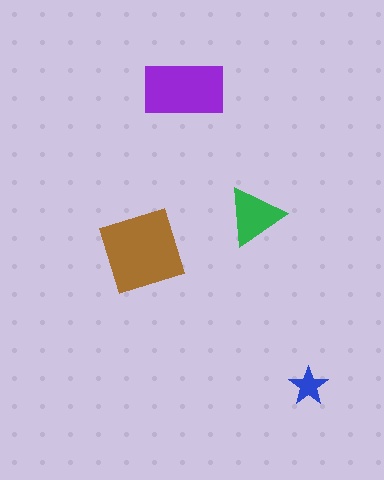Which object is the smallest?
The blue star.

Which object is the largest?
The brown diamond.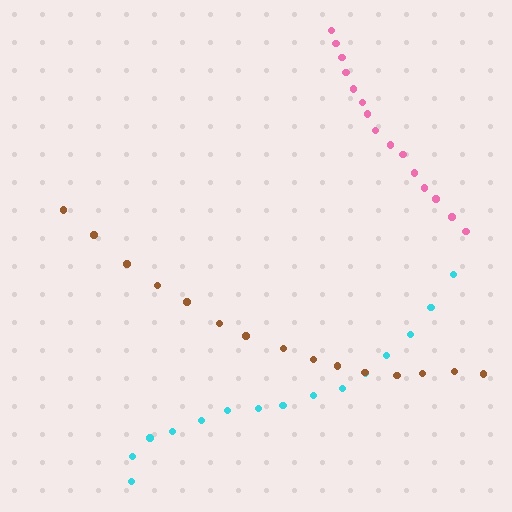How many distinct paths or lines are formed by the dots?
There are 3 distinct paths.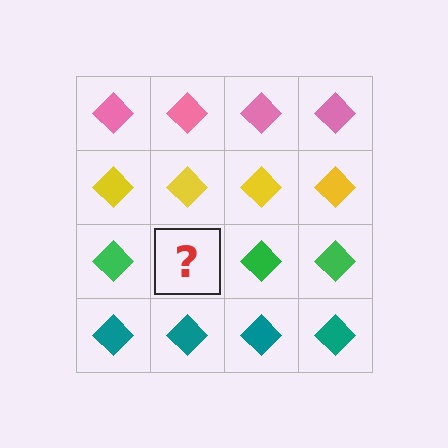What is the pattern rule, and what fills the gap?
The rule is that each row has a consistent color. The gap should be filled with a green diamond.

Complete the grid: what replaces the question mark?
The question mark should be replaced with a green diamond.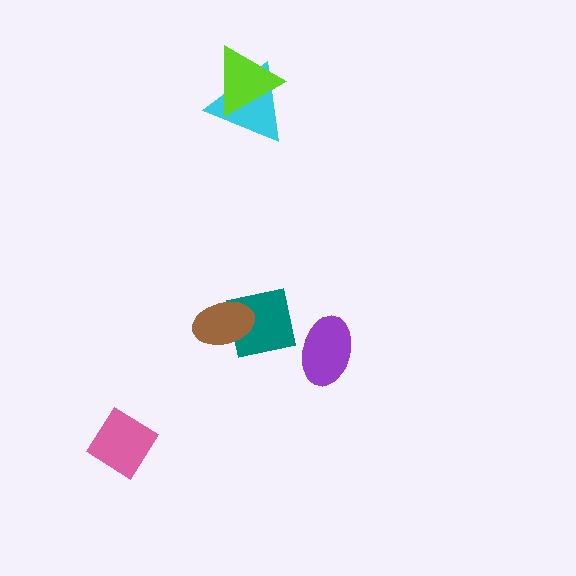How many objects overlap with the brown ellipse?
1 object overlaps with the brown ellipse.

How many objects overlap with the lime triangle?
1 object overlaps with the lime triangle.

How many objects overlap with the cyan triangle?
1 object overlaps with the cyan triangle.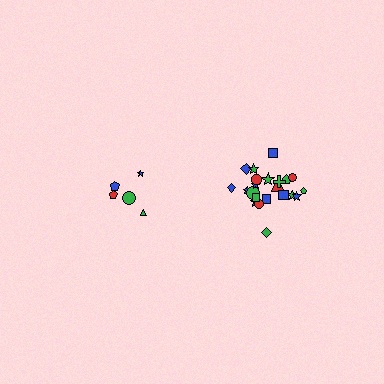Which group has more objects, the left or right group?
The right group.